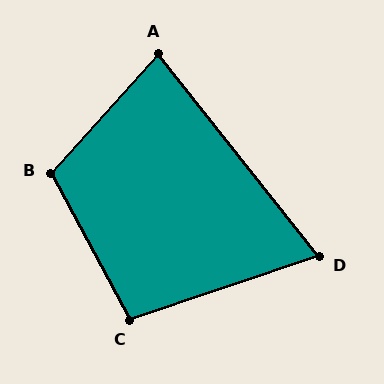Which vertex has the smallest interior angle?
D, at approximately 70 degrees.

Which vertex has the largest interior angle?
B, at approximately 110 degrees.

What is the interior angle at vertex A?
Approximately 80 degrees (acute).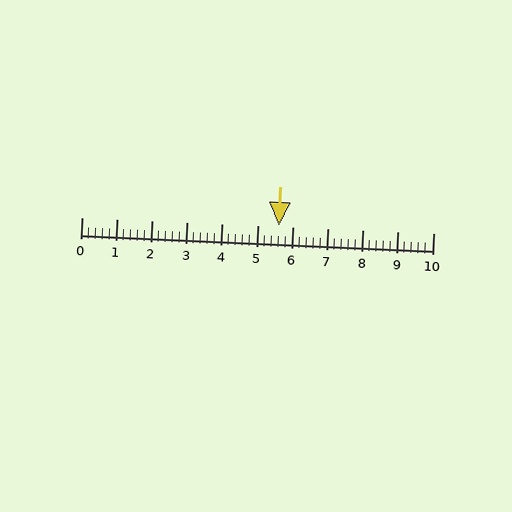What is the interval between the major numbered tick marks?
The major tick marks are spaced 1 units apart.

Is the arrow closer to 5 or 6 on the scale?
The arrow is closer to 6.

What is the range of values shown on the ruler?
The ruler shows values from 0 to 10.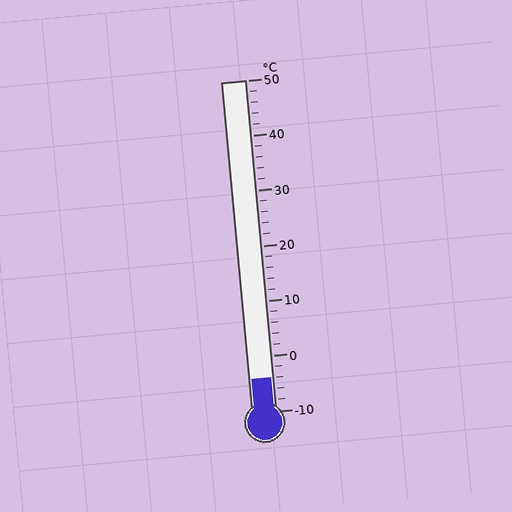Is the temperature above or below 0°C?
The temperature is below 0°C.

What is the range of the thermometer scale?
The thermometer scale ranges from -10°C to 50°C.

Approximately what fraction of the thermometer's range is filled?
The thermometer is filled to approximately 10% of its range.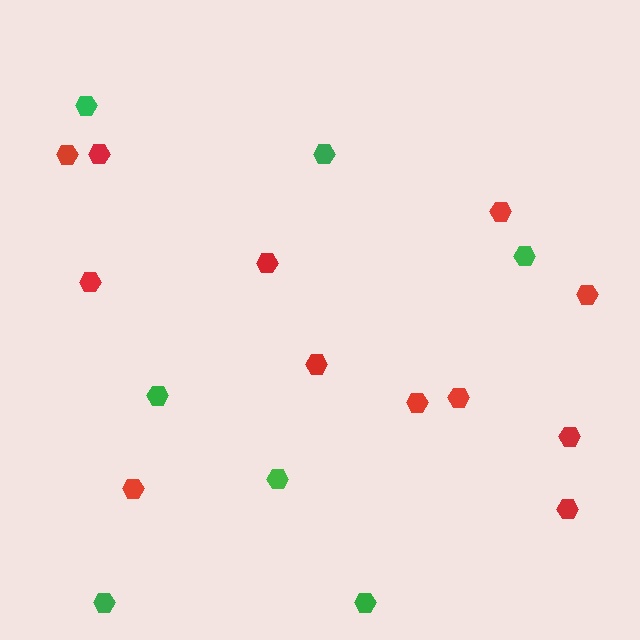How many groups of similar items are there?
There are 2 groups: one group of red hexagons (12) and one group of green hexagons (7).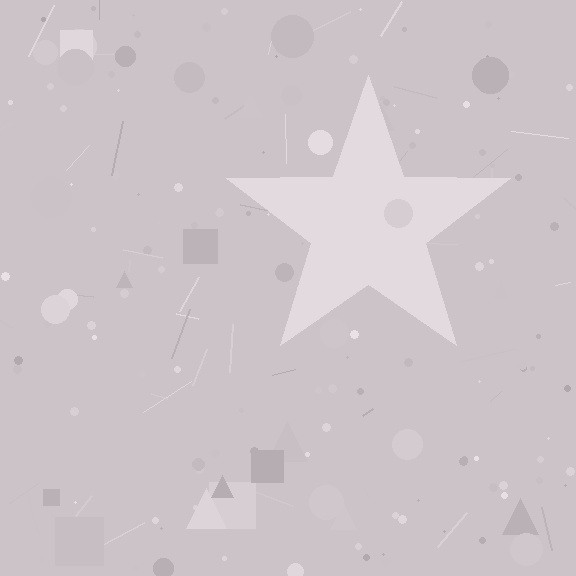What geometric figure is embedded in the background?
A star is embedded in the background.